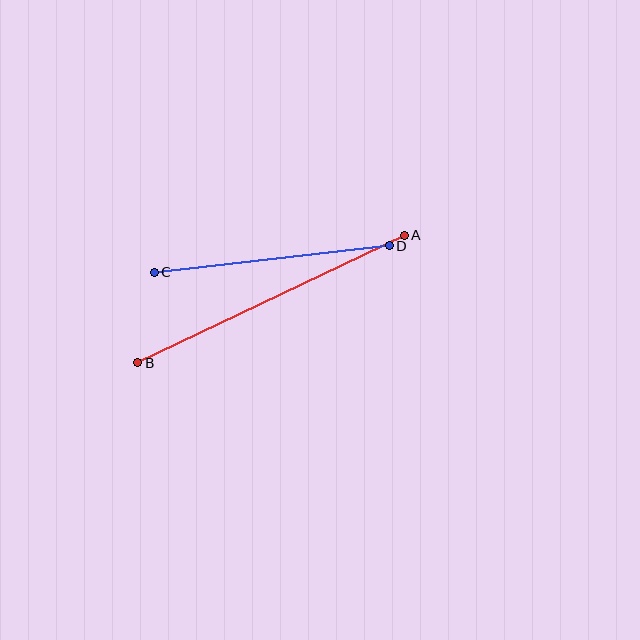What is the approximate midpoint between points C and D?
The midpoint is at approximately (272, 259) pixels.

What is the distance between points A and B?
The distance is approximately 296 pixels.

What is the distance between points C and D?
The distance is approximately 236 pixels.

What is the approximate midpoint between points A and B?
The midpoint is at approximately (271, 299) pixels.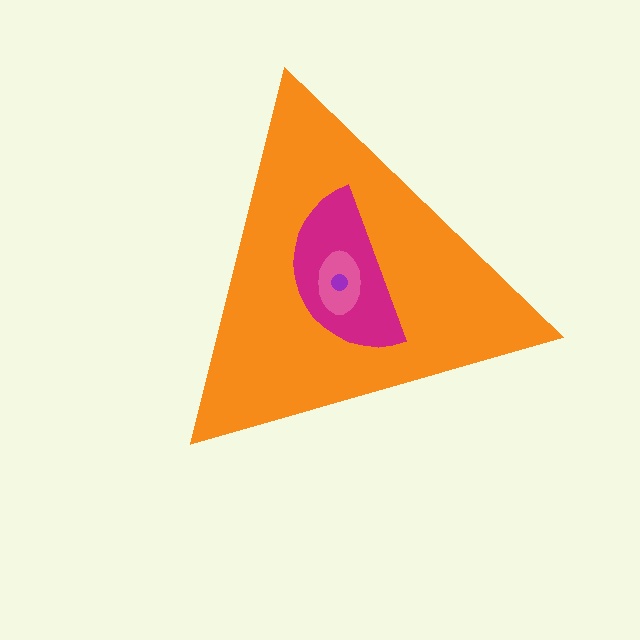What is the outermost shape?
The orange triangle.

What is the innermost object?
The purple circle.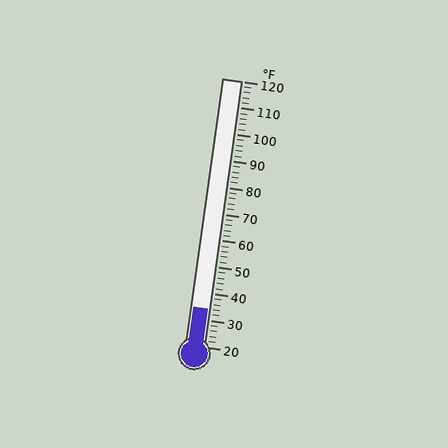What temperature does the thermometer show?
The thermometer shows approximately 34°F.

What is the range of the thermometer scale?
The thermometer scale ranges from 20°F to 120°F.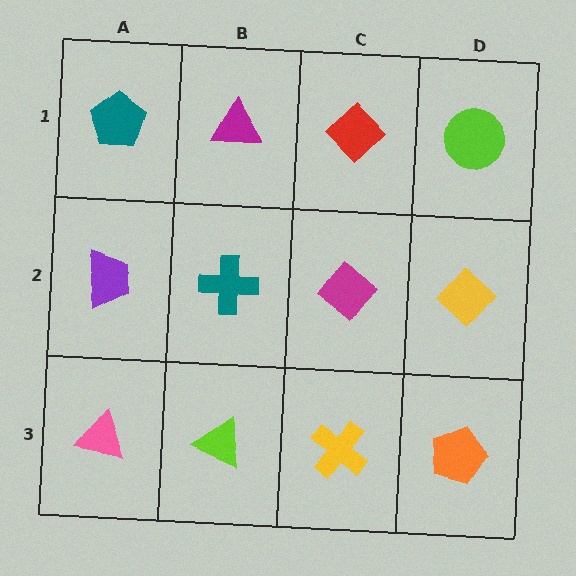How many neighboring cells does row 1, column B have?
3.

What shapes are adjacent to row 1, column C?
A magenta diamond (row 2, column C), a magenta triangle (row 1, column B), a lime circle (row 1, column D).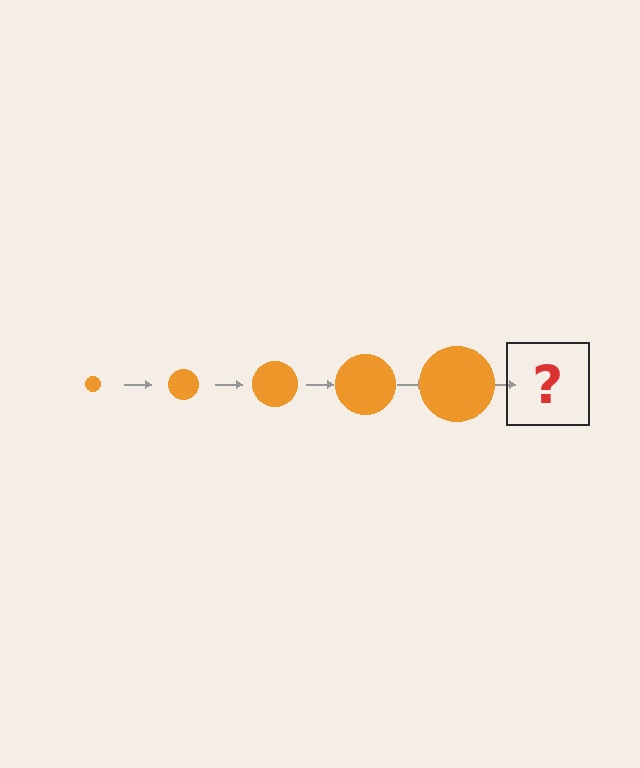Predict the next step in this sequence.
The next step is an orange circle, larger than the previous one.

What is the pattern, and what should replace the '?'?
The pattern is that the circle gets progressively larger each step. The '?' should be an orange circle, larger than the previous one.